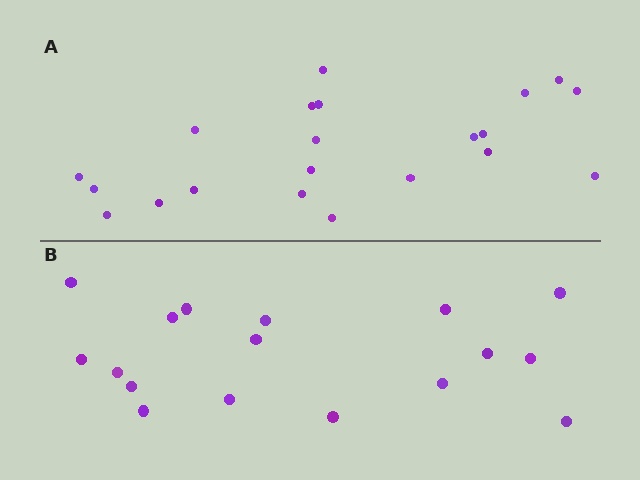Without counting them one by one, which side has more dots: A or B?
Region A (the top region) has more dots.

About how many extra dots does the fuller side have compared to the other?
Region A has about 4 more dots than region B.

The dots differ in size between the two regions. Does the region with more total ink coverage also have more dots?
No. Region B has more total ink coverage because its dots are larger, but region A actually contains more individual dots. Total area can be misleading — the number of items is what matters here.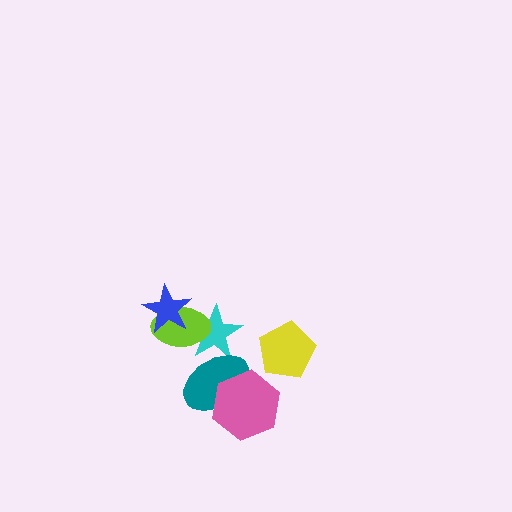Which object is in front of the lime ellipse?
The blue star is in front of the lime ellipse.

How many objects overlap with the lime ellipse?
2 objects overlap with the lime ellipse.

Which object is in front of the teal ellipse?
The pink hexagon is in front of the teal ellipse.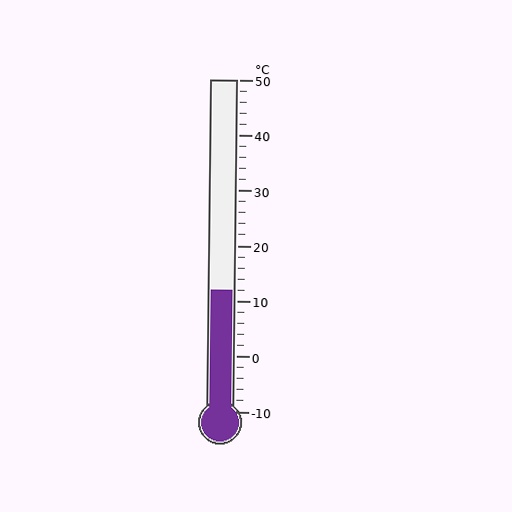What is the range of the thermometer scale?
The thermometer scale ranges from -10°C to 50°C.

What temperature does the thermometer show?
The thermometer shows approximately 12°C.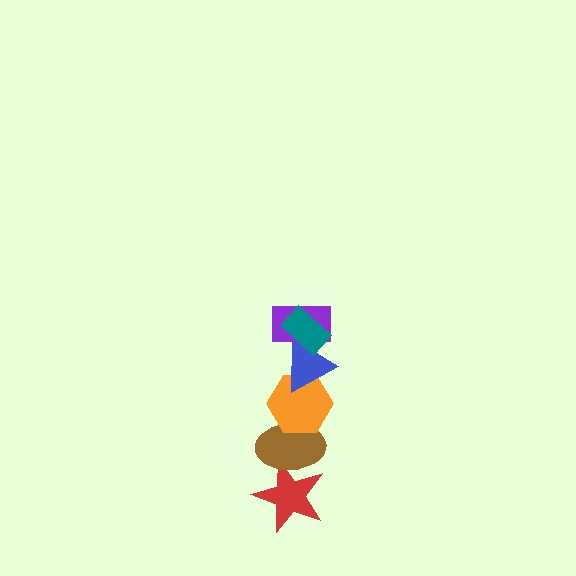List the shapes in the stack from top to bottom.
From top to bottom: the teal rectangle, the purple rectangle, the blue triangle, the orange hexagon, the brown ellipse, the red star.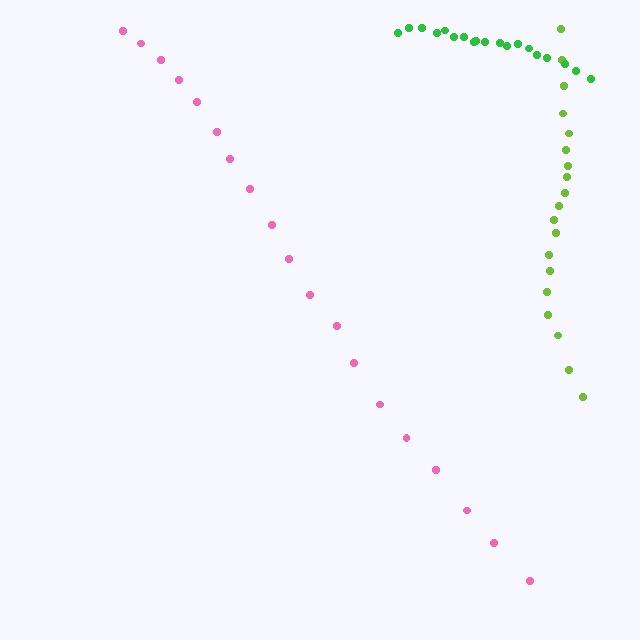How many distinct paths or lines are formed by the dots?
There are 3 distinct paths.